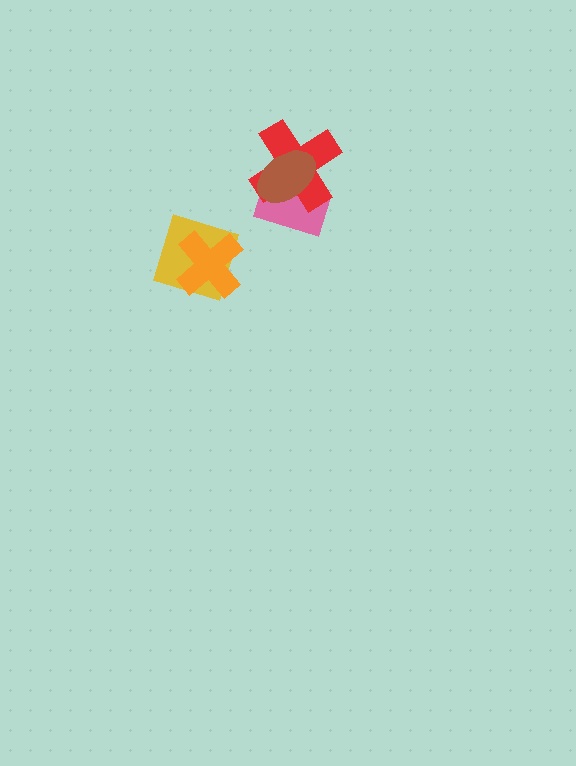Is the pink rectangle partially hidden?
Yes, it is partially covered by another shape.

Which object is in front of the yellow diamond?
The orange cross is in front of the yellow diamond.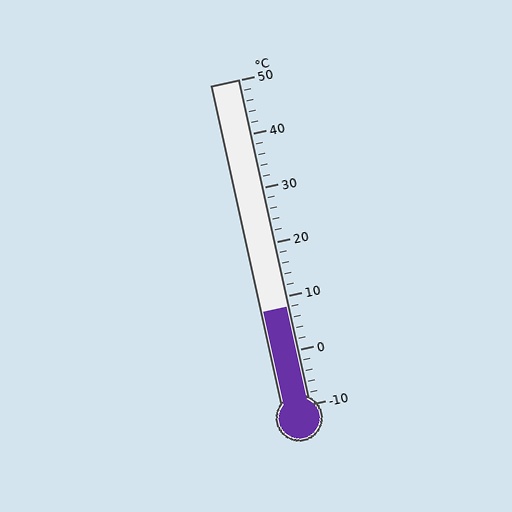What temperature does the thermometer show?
The thermometer shows approximately 8°C.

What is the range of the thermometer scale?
The thermometer scale ranges from -10°C to 50°C.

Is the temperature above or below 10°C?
The temperature is below 10°C.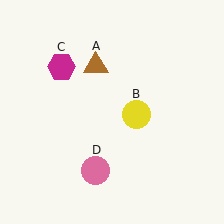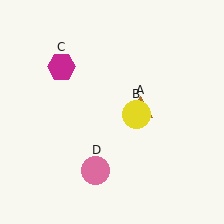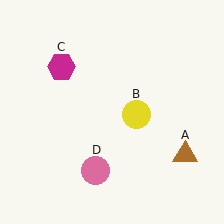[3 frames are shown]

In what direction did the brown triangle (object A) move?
The brown triangle (object A) moved down and to the right.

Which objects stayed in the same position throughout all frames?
Yellow circle (object B) and magenta hexagon (object C) and pink circle (object D) remained stationary.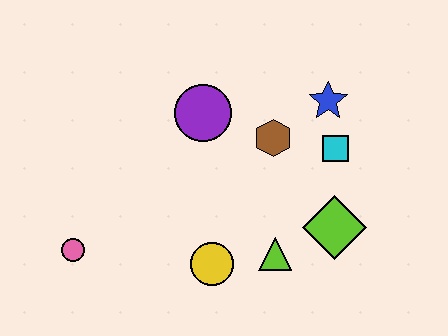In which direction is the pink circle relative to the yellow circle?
The pink circle is to the left of the yellow circle.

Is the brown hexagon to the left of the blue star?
Yes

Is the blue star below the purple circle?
No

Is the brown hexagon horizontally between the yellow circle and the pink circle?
No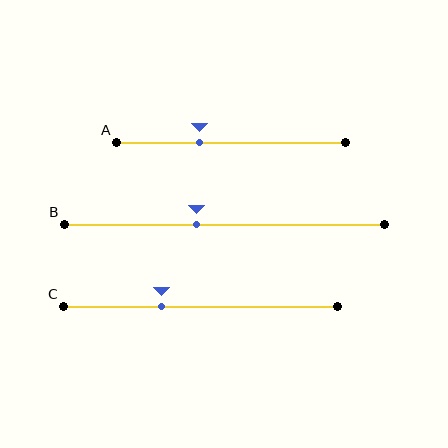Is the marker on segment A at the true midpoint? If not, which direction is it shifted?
No, the marker on segment A is shifted to the left by about 14% of the segment length.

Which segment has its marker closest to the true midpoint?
Segment B has its marker closest to the true midpoint.